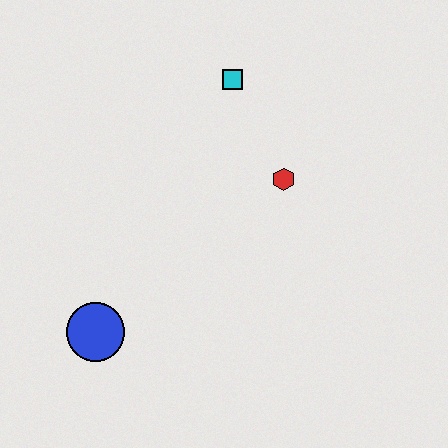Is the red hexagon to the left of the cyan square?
No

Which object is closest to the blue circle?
The red hexagon is closest to the blue circle.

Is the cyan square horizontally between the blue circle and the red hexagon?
Yes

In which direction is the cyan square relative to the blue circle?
The cyan square is above the blue circle.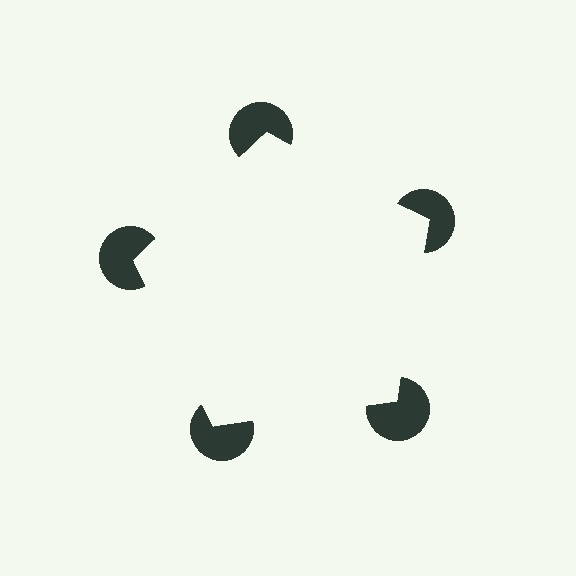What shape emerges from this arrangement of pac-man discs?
An illusory pentagon — its edges are inferred from the aligned wedge cuts in the pac-man discs, not physically drawn.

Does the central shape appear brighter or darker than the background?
It typically appears slightly brighter than the background, even though no actual brightness change is drawn.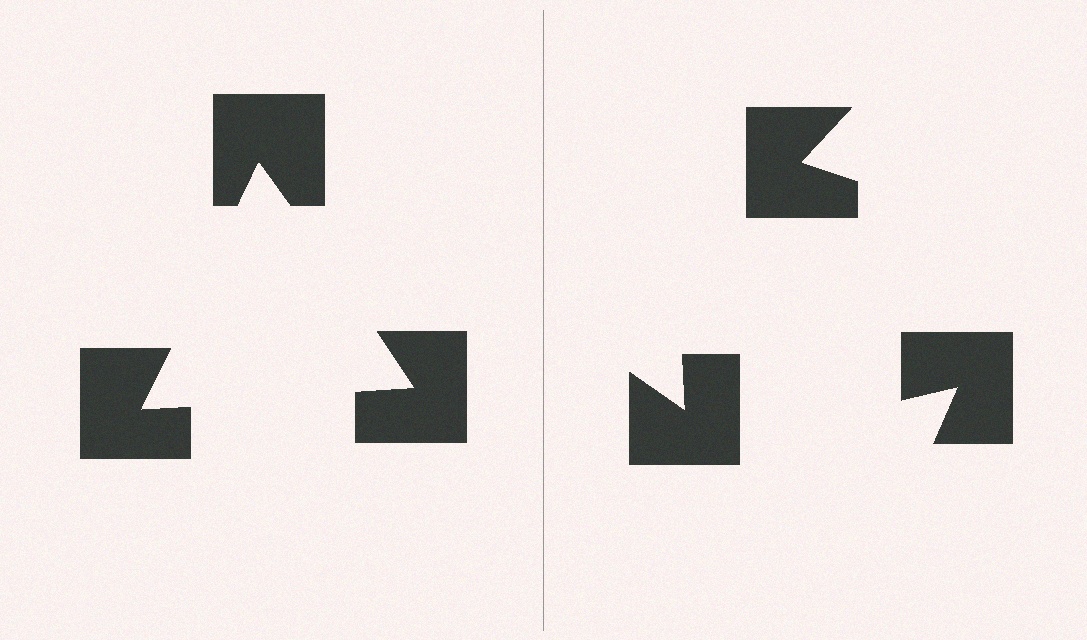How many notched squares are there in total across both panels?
6 — 3 on each side.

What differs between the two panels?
The notched squares are positioned identically on both sides; only the wedge orientations differ. On the left they align to a triangle; on the right they are misaligned.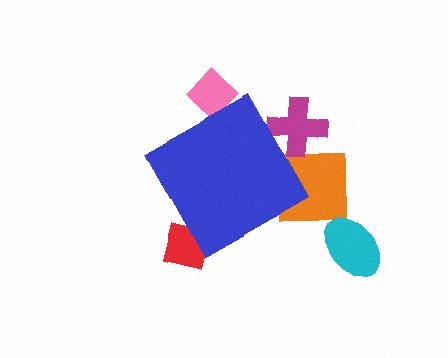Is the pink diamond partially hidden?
Yes, the pink diamond is partially hidden behind the blue diamond.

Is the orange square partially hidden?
Yes, the orange square is partially hidden behind the blue diamond.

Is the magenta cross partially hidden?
Yes, the magenta cross is partially hidden behind the blue diamond.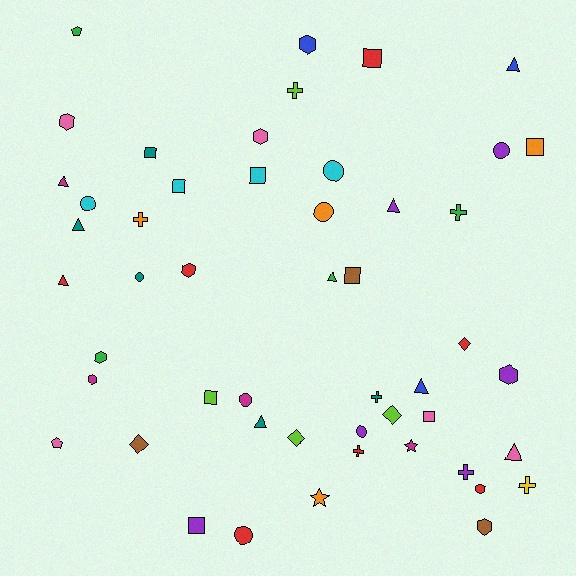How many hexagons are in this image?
There are 9 hexagons.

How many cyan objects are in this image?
There are 4 cyan objects.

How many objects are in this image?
There are 50 objects.